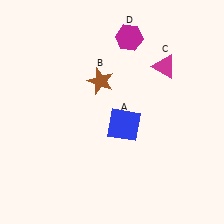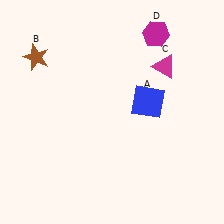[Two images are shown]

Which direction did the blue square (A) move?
The blue square (A) moved right.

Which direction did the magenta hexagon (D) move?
The magenta hexagon (D) moved right.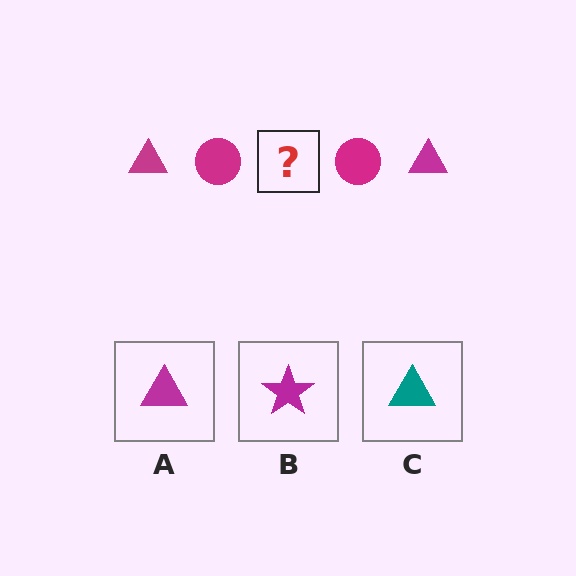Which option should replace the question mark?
Option A.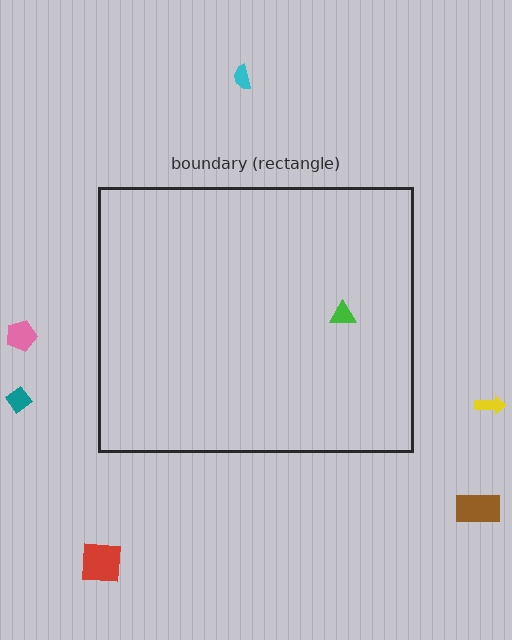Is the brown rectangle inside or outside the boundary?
Outside.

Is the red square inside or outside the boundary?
Outside.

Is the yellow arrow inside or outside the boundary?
Outside.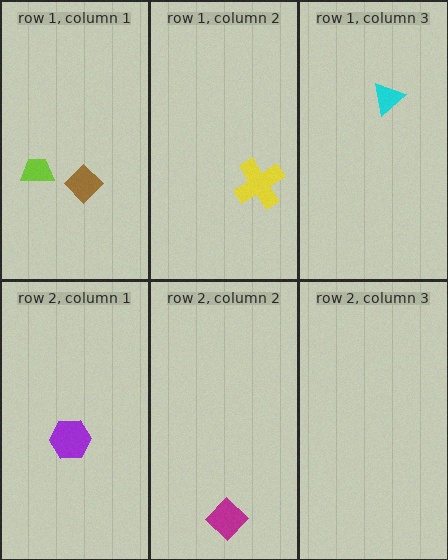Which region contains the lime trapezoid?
The row 1, column 1 region.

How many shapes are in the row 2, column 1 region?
1.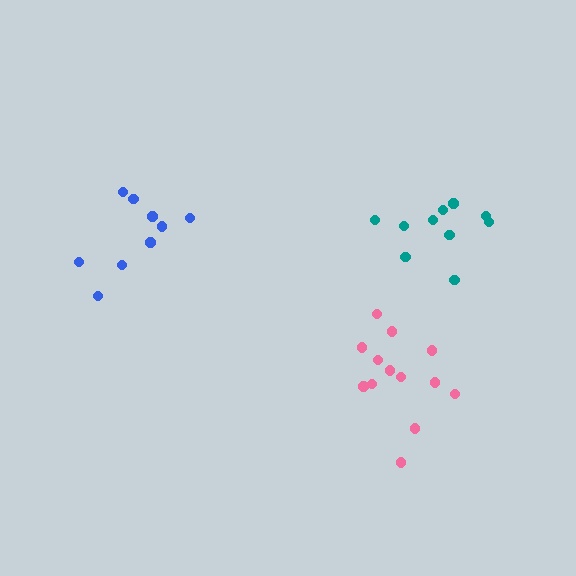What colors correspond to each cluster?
The clusters are colored: teal, blue, pink.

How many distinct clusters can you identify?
There are 3 distinct clusters.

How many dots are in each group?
Group 1: 10 dots, Group 2: 9 dots, Group 3: 13 dots (32 total).